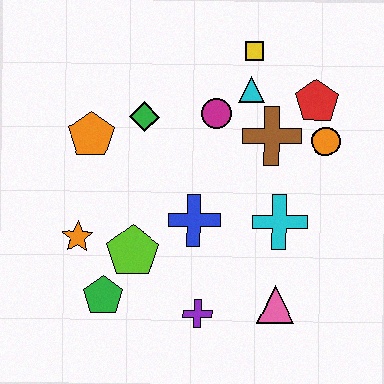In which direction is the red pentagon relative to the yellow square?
The red pentagon is to the right of the yellow square.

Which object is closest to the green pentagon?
The lime pentagon is closest to the green pentagon.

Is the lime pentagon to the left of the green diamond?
Yes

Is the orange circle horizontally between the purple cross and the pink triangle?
No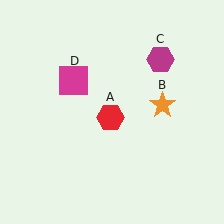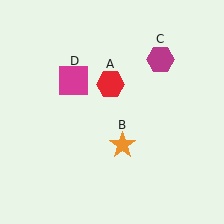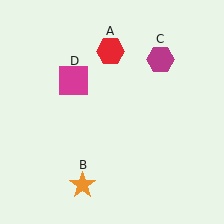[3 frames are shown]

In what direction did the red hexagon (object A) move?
The red hexagon (object A) moved up.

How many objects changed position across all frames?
2 objects changed position: red hexagon (object A), orange star (object B).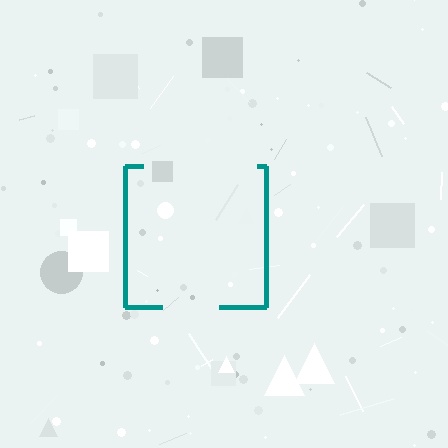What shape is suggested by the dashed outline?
The dashed outline suggests a square.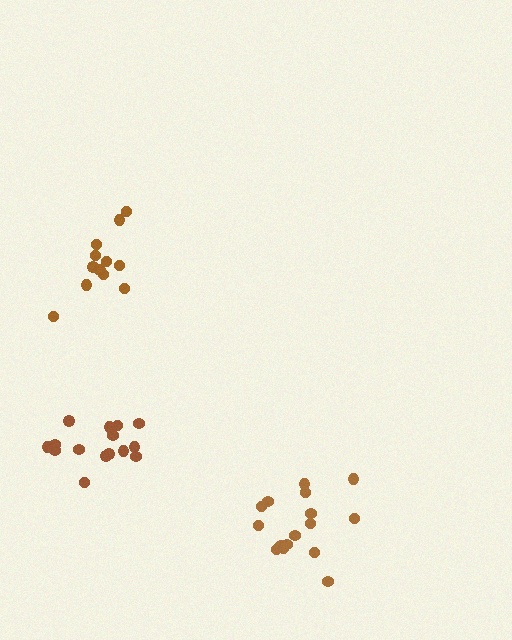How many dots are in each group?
Group 1: 12 dots, Group 2: 16 dots, Group 3: 15 dots (43 total).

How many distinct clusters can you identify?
There are 3 distinct clusters.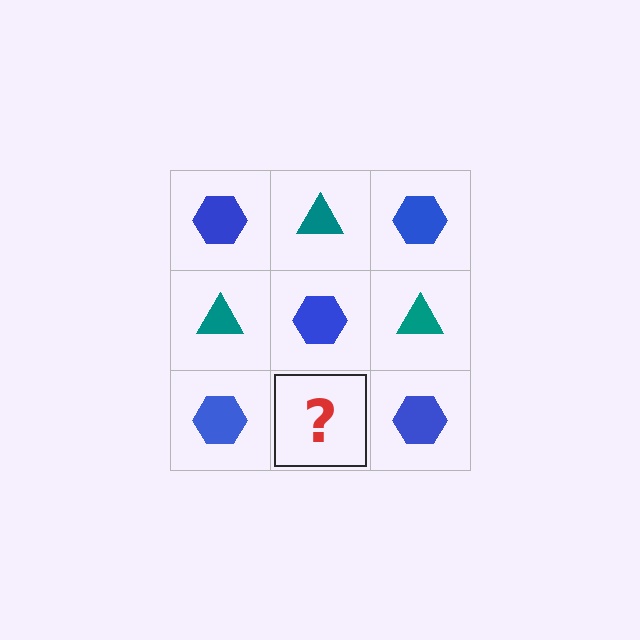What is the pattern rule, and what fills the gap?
The rule is that it alternates blue hexagon and teal triangle in a checkerboard pattern. The gap should be filled with a teal triangle.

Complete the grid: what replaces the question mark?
The question mark should be replaced with a teal triangle.